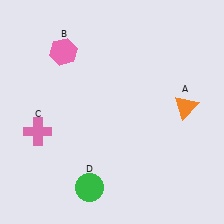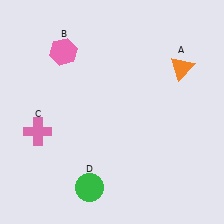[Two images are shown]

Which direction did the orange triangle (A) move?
The orange triangle (A) moved up.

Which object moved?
The orange triangle (A) moved up.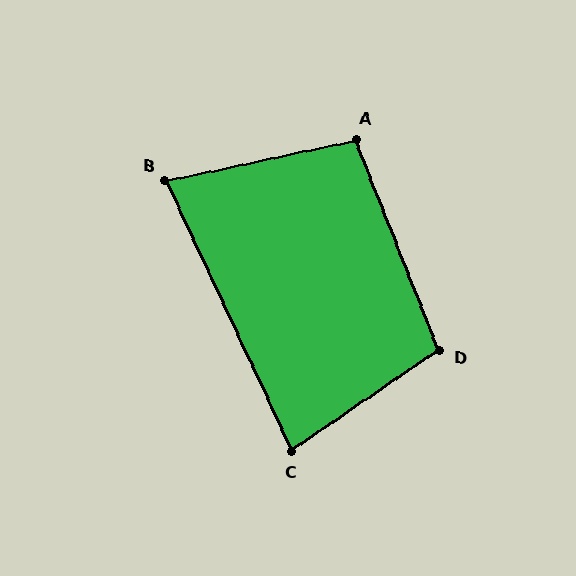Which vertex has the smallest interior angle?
B, at approximately 77 degrees.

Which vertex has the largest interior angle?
D, at approximately 103 degrees.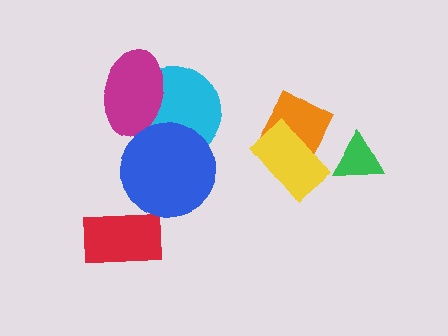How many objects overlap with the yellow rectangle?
1 object overlaps with the yellow rectangle.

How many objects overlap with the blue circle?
1 object overlaps with the blue circle.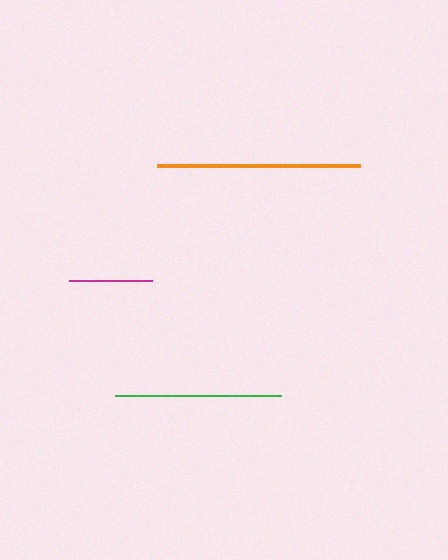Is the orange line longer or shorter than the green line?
The orange line is longer than the green line.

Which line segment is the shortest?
The magenta line is the shortest at approximately 84 pixels.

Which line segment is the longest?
The orange line is the longest at approximately 203 pixels.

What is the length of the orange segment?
The orange segment is approximately 203 pixels long.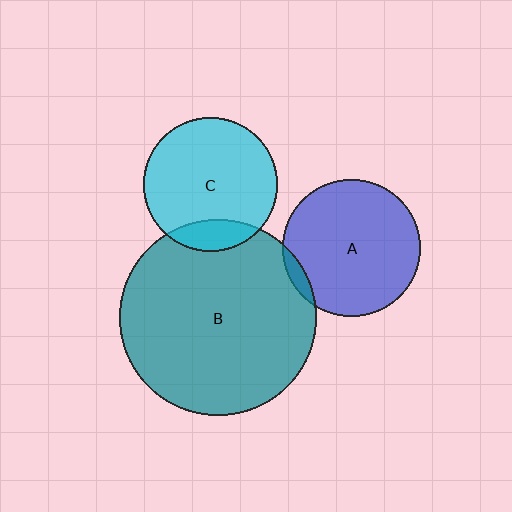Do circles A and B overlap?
Yes.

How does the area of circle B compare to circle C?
Approximately 2.2 times.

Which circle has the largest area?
Circle B (teal).